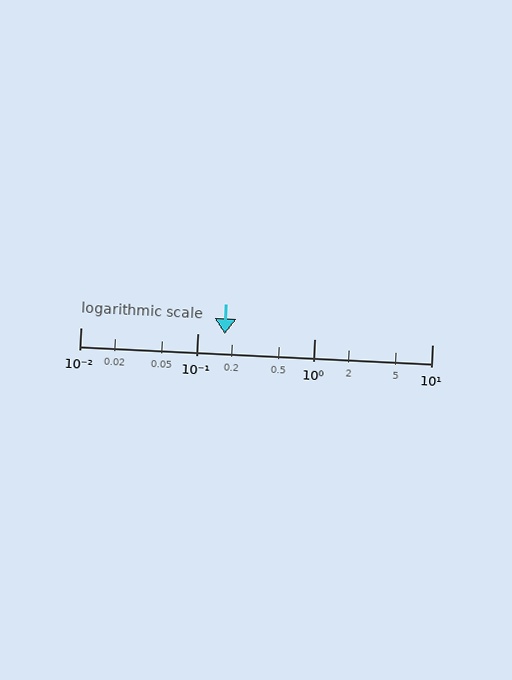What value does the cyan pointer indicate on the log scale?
The pointer indicates approximately 0.17.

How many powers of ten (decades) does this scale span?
The scale spans 3 decades, from 0.01 to 10.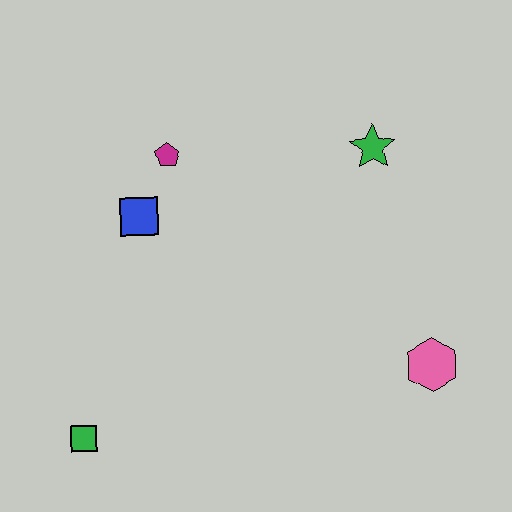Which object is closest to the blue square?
The magenta pentagon is closest to the blue square.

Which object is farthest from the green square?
The green star is farthest from the green square.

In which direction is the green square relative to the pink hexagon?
The green square is to the left of the pink hexagon.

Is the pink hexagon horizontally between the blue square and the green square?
No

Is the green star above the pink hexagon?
Yes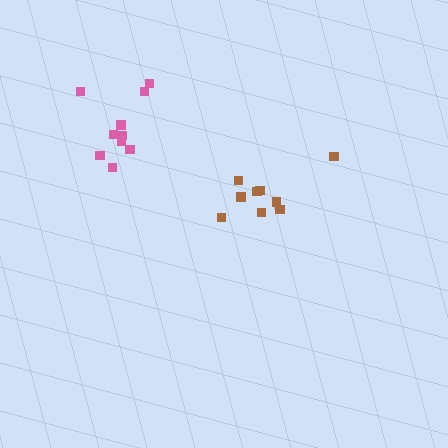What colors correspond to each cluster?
The clusters are colored: brown, pink.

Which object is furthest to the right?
The brown cluster is rightmost.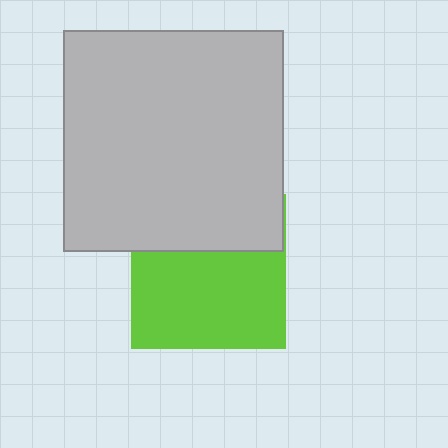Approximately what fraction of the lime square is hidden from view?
Roughly 37% of the lime square is hidden behind the light gray square.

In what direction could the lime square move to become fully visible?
The lime square could move down. That would shift it out from behind the light gray square entirely.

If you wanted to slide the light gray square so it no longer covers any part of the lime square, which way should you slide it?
Slide it up — that is the most direct way to separate the two shapes.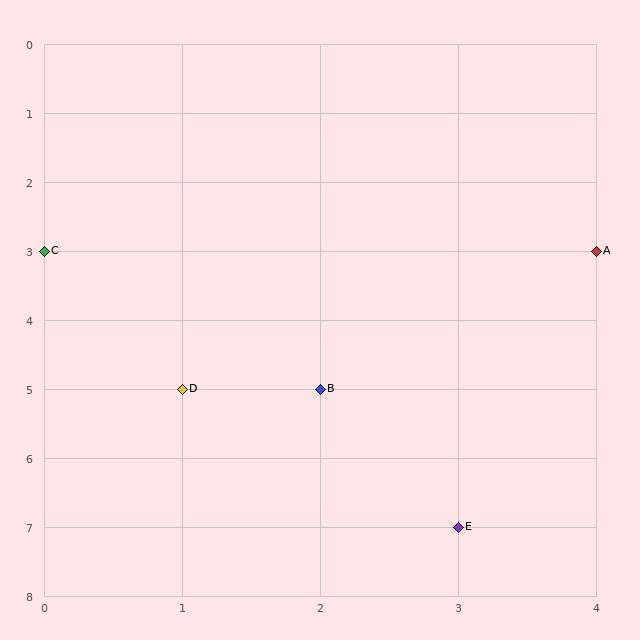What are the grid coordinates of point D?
Point D is at grid coordinates (1, 5).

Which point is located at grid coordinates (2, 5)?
Point B is at (2, 5).